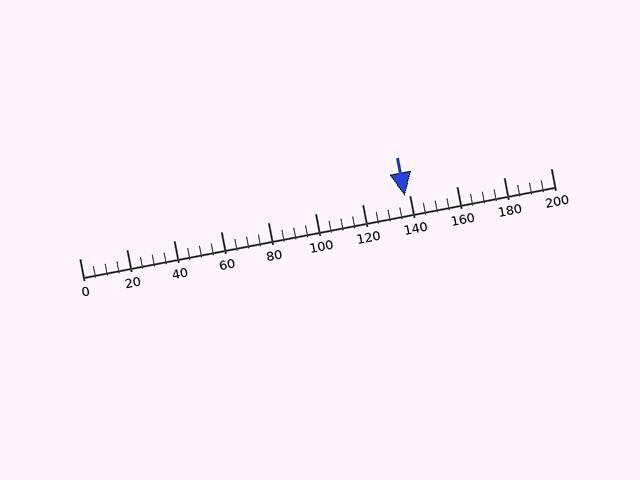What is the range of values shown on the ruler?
The ruler shows values from 0 to 200.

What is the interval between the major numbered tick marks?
The major tick marks are spaced 20 units apart.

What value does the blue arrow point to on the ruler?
The blue arrow points to approximately 138.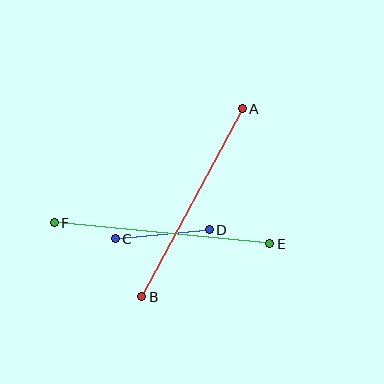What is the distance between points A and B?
The distance is approximately 213 pixels.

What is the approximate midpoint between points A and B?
The midpoint is at approximately (192, 203) pixels.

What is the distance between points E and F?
The distance is approximately 217 pixels.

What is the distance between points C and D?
The distance is approximately 94 pixels.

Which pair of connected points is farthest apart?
Points E and F are farthest apart.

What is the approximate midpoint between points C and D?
The midpoint is at approximately (162, 234) pixels.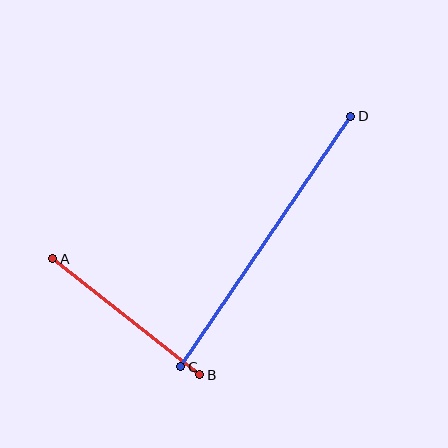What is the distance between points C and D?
The distance is approximately 303 pixels.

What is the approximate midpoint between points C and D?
The midpoint is at approximately (266, 242) pixels.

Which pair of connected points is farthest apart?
Points C and D are farthest apart.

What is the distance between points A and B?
The distance is approximately 187 pixels.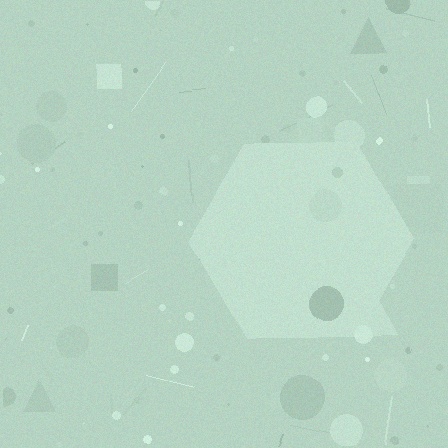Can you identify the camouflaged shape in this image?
The camouflaged shape is a hexagon.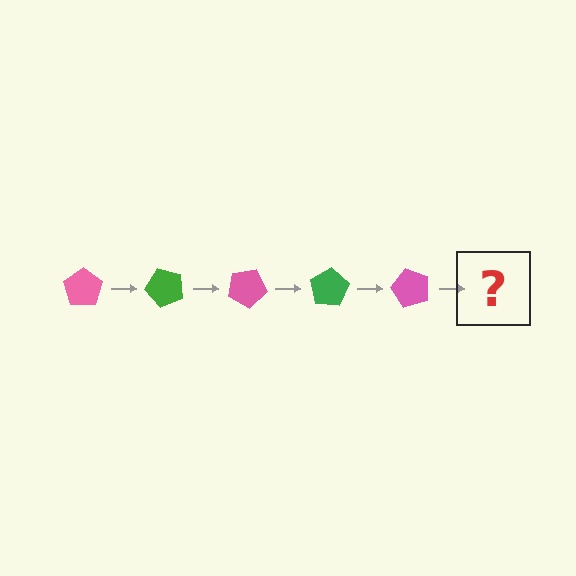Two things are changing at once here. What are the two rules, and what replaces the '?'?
The two rules are that it rotates 50 degrees each step and the color cycles through pink and green. The '?' should be a green pentagon, rotated 250 degrees from the start.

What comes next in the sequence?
The next element should be a green pentagon, rotated 250 degrees from the start.